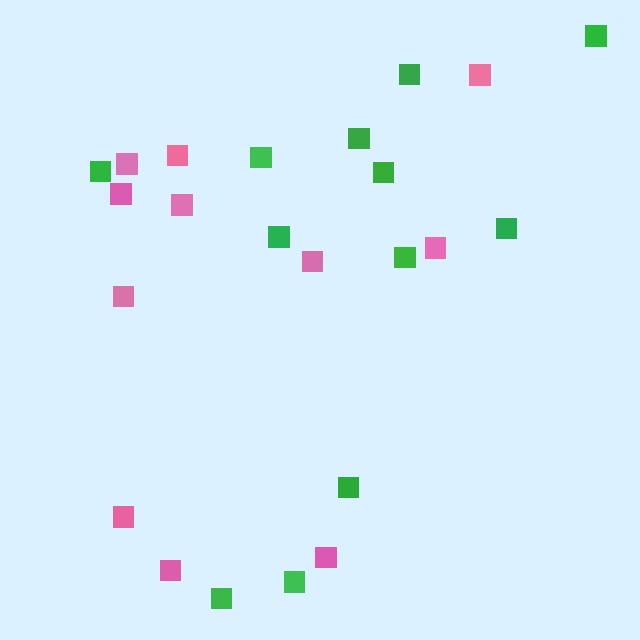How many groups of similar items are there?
There are 2 groups: one group of pink squares (11) and one group of green squares (12).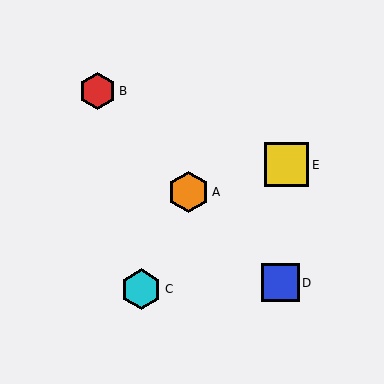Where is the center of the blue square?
The center of the blue square is at (280, 283).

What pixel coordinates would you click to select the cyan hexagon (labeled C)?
Click at (141, 289) to select the cyan hexagon C.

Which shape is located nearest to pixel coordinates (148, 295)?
The cyan hexagon (labeled C) at (141, 289) is nearest to that location.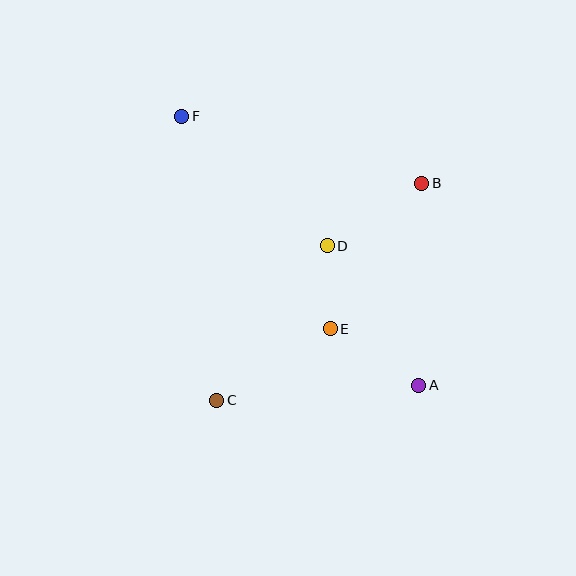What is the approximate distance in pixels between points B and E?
The distance between B and E is approximately 172 pixels.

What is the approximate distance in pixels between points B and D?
The distance between B and D is approximately 113 pixels.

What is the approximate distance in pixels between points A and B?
The distance between A and B is approximately 202 pixels.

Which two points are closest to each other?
Points D and E are closest to each other.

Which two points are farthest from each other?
Points A and F are farthest from each other.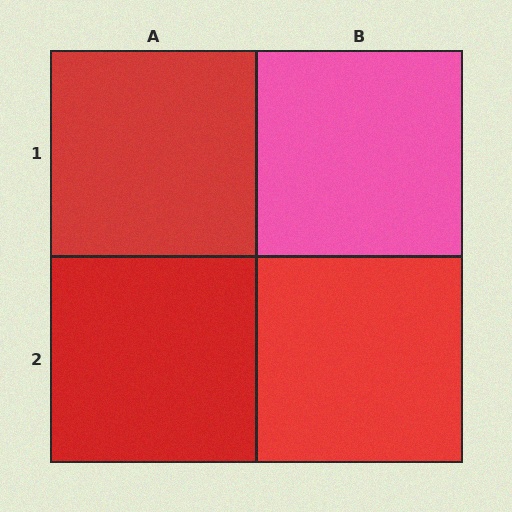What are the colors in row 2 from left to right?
Red, red.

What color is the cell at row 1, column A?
Red.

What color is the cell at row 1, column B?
Pink.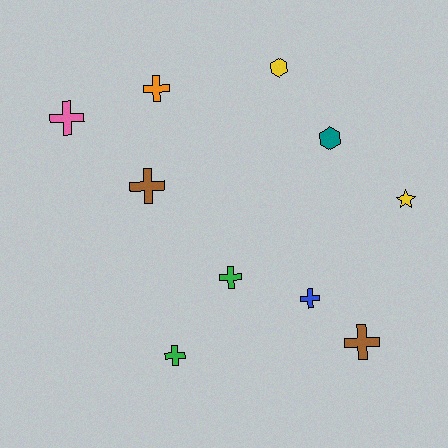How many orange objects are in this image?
There is 1 orange object.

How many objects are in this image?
There are 10 objects.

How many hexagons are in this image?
There are 2 hexagons.